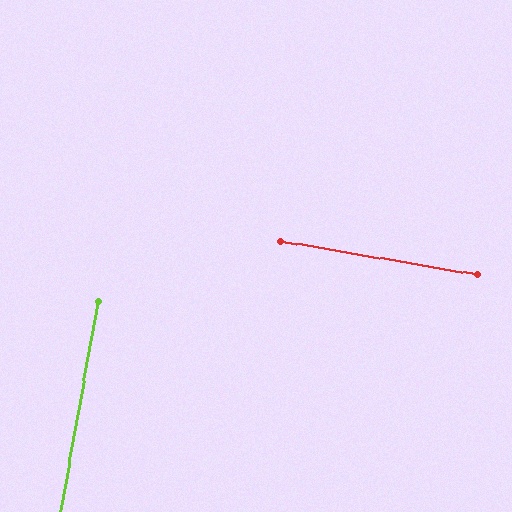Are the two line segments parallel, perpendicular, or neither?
Perpendicular — they meet at approximately 90°.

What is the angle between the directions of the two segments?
Approximately 90 degrees.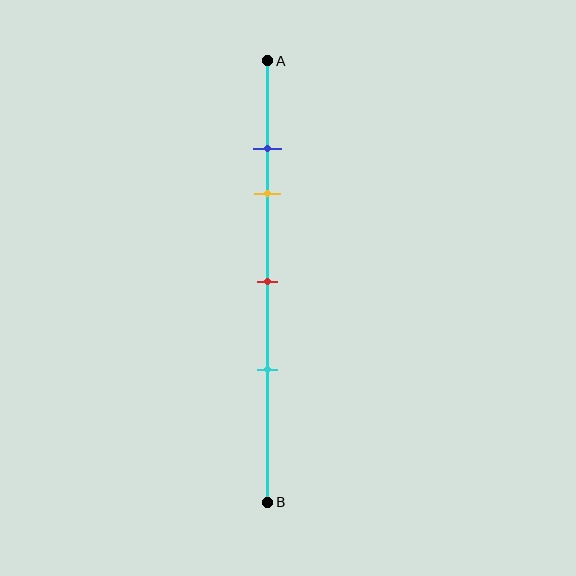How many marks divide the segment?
There are 4 marks dividing the segment.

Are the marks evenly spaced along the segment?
No, the marks are not evenly spaced.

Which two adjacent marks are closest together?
The blue and yellow marks are the closest adjacent pair.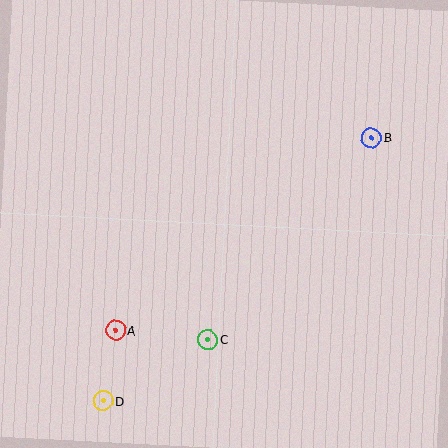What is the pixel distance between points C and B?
The distance between C and B is 260 pixels.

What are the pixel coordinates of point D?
Point D is at (103, 401).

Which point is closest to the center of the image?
Point C at (208, 340) is closest to the center.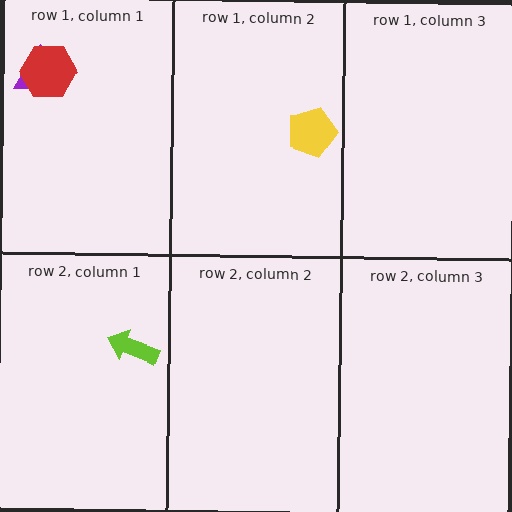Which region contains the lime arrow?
The row 2, column 1 region.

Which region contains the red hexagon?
The row 1, column 1 region.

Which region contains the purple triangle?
The row 1, column 1 region.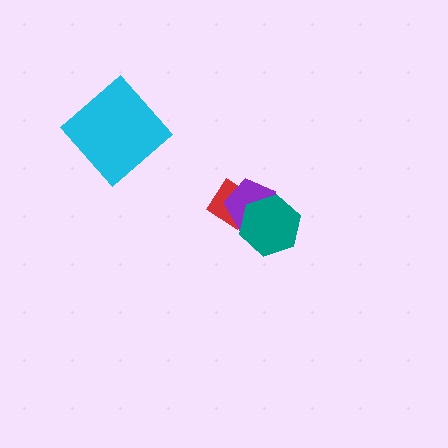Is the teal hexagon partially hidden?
No, no other shape covers it.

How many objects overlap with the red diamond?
2 objects overlap with the red diamond.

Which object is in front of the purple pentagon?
The teal hexagon is in front of the purple pentagon.